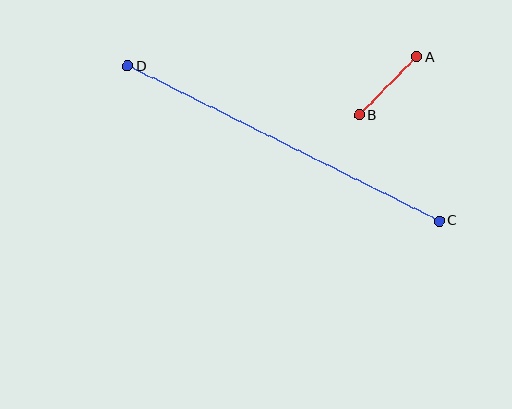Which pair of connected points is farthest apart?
Points C and D are farthest apart.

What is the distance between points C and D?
The distance is approximately 348 pixels.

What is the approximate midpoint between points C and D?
The midpoint is at approximately (283, 143) pixels.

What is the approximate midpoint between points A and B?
The midpoint is at approximately (388, 86) pixels.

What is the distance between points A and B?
The distance is approximately 82 pixels.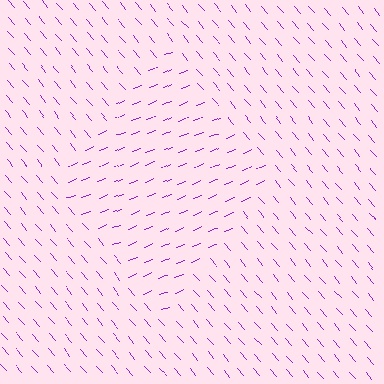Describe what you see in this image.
The image is filled with small purple line segments. A diamond region in the image has lines oriented differently from the surrounding lines, creating a visible texture boundary.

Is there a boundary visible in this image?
Yes, there is a texture boundary formed by a change in line orientation.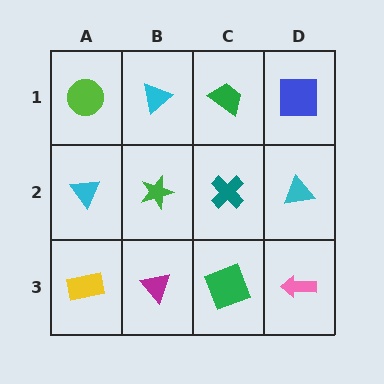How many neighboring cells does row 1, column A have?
2.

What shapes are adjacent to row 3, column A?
A cyan triangle (row 2, column A), a magenta triangle (row 3, column B).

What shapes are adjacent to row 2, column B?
A cyan triangle (row 1, column B), a magenta triangle (row 3, column B), a cyan triangle (row 2, column A), a teal cross (row 2, column C).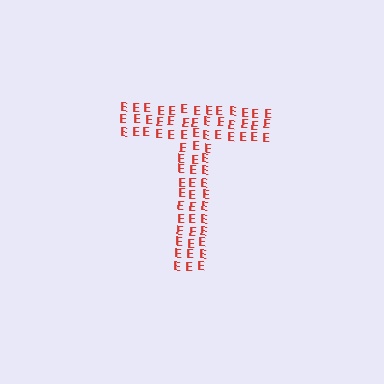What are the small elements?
The small elements are letter E's.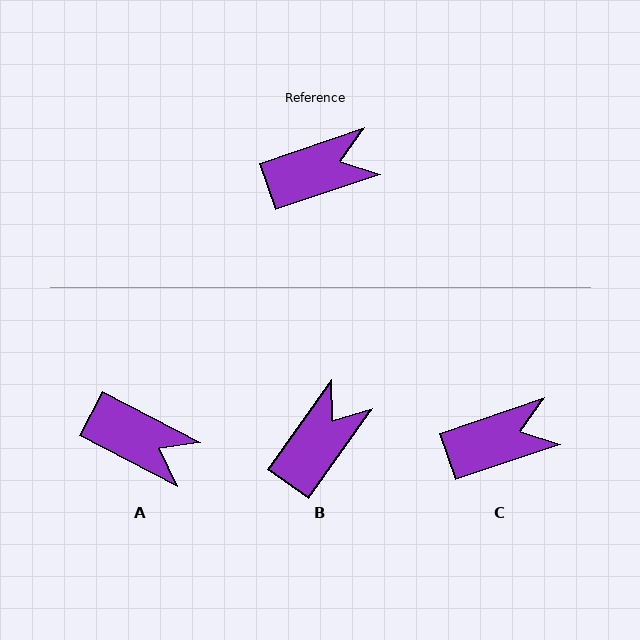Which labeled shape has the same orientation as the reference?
C.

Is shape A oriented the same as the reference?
No, it is off by about 46 degrees.